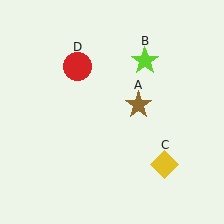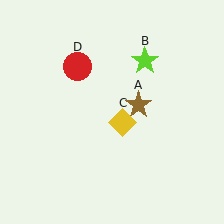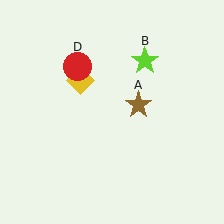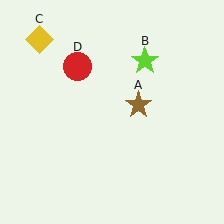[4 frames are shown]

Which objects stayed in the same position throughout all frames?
Brown star (object A) and lime star (object B) and red circle (object D) remained stationary.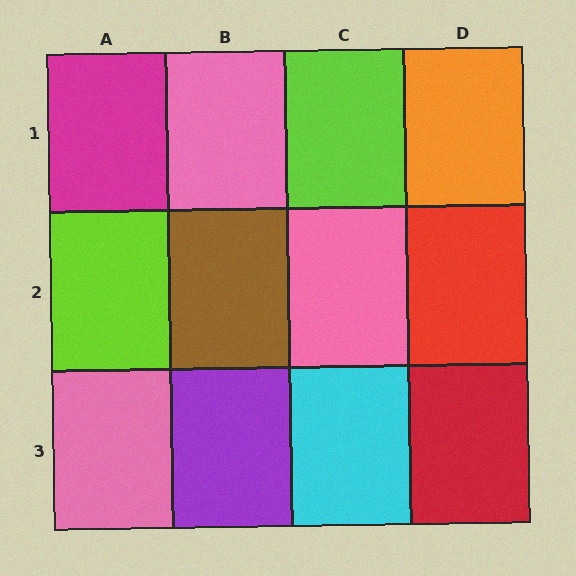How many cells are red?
2 cells are red.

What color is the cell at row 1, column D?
Orange.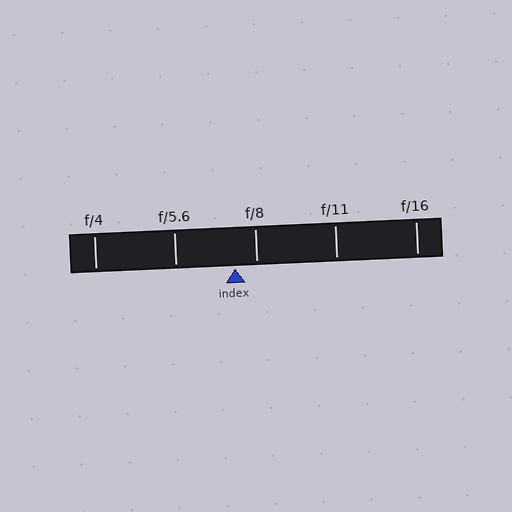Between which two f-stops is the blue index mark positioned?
The index mark is between f/5.6 and f/8.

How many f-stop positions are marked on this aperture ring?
There are 5 f-stop positions marked.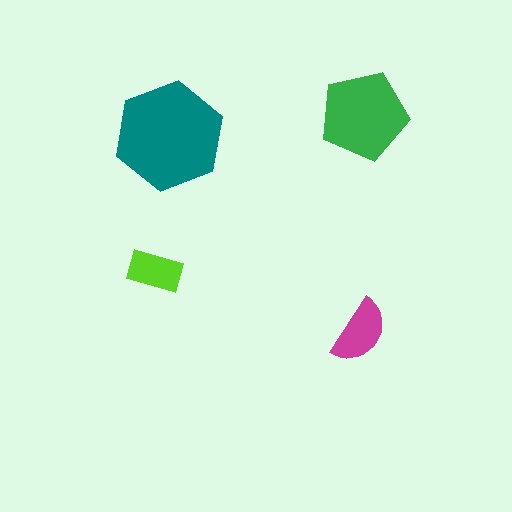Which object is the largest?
The teal hexagon.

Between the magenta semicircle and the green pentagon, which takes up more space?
The green pentagon.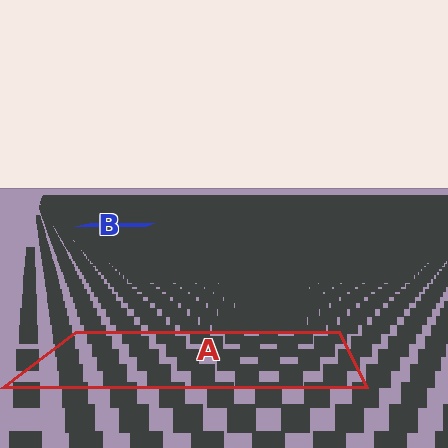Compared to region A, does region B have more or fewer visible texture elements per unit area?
Region B has more texture elements per unit area — they are packed more densely because it is farther away.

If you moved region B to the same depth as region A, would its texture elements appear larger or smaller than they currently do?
They would appear larger. At a closer depth, the same texture elements are projected at a bigger on-screen size.